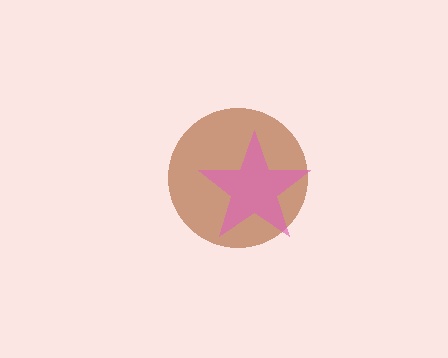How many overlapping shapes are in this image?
There are 2 overlapping shapes in the image.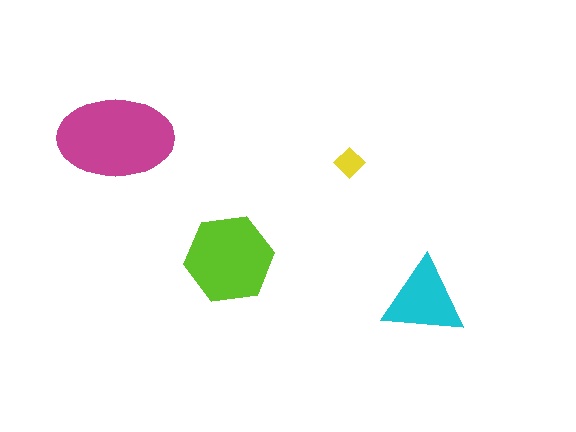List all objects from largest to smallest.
The magenta ellipse, the lime hexagon, the cyan triangle, the yellow diamond.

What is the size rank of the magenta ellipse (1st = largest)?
1st.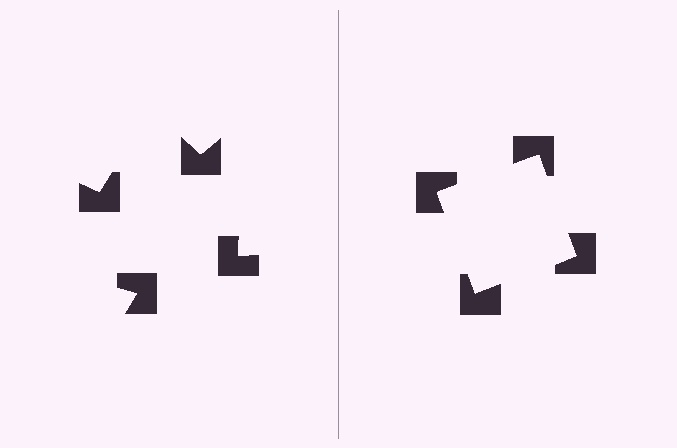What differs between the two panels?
The notched squares are positioned identically on both sides; only the wedge orientations differ. On the right they align to a square; on the left they are misaligned.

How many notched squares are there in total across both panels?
8 — 4 on each side.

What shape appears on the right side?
An illusory square.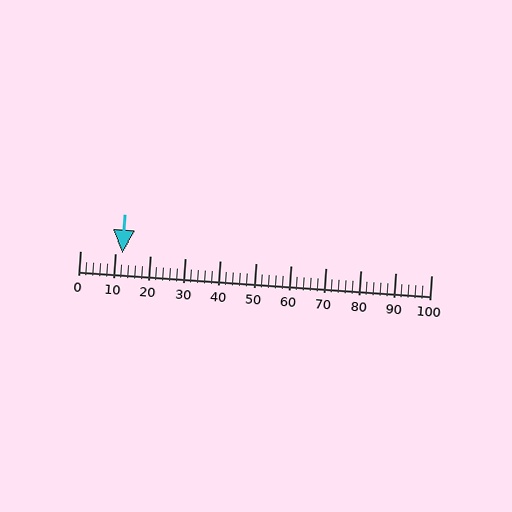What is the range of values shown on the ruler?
The ruler shows values from 0 to 100.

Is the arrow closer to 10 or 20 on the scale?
The arrow is closer to 10.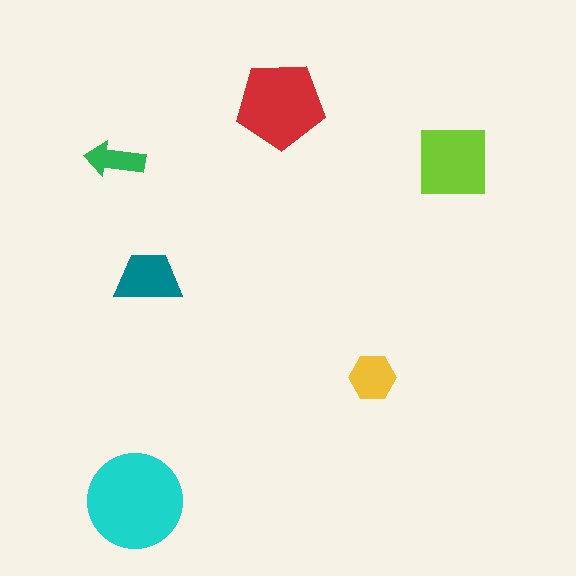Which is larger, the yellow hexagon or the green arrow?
The yellow hexagon.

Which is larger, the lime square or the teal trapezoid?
The lime square.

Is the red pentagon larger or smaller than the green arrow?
Larger.